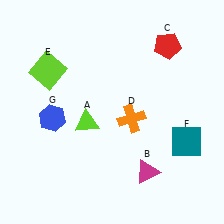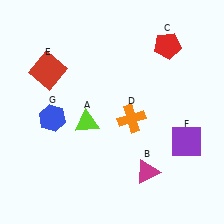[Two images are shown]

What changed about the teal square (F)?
In Image 1, F is teal. In Image 2, it changed to purple.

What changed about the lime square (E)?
In Image 1, E is lime. In Image 2, it changed to red.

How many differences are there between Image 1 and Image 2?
There are 2 differences between the two images.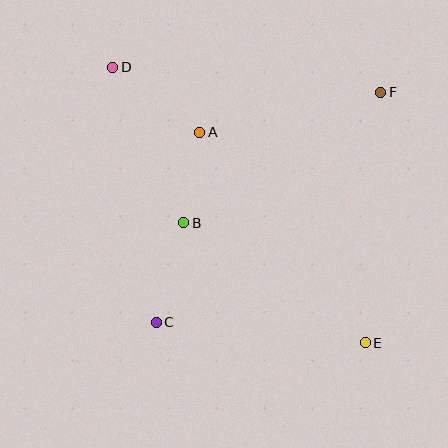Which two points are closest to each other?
Points A and B are closest to each other.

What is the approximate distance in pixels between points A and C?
The distance between A and C is approximately 195 pixels.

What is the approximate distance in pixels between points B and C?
The distance between B and C is approximately 103 pixels.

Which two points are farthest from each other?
Points D and E are farthest from each other.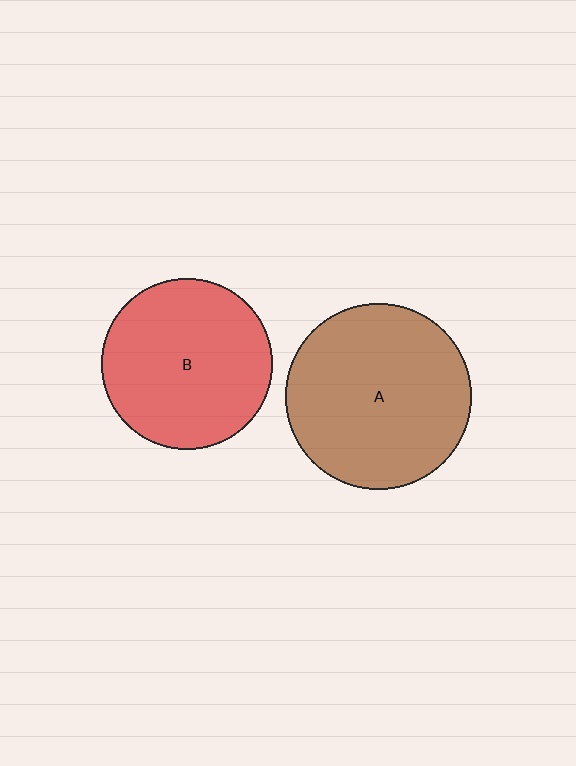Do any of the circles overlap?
No, none of the circles overlap.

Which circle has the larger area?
Circle A (brown).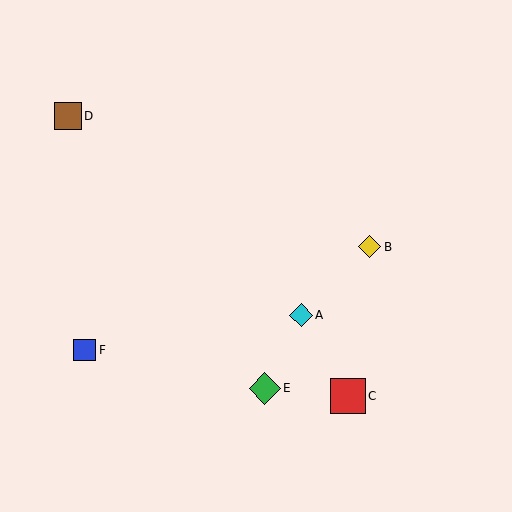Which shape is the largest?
The red square (labeled C) is the largest.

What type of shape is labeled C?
Shape C is a red square.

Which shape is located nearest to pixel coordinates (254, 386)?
The green diamond (labeled E) at (265, 388) is nearest to that location.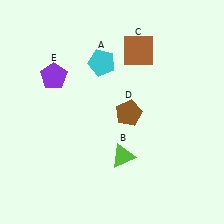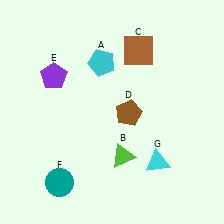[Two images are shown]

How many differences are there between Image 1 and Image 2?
There are 2 differences between the two images.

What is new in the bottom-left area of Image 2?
A teal circle (F) was added in the bottom-left area of Image 2.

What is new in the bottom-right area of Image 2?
A cyan triangle (G) was added in the bottom-right area of Image 2.